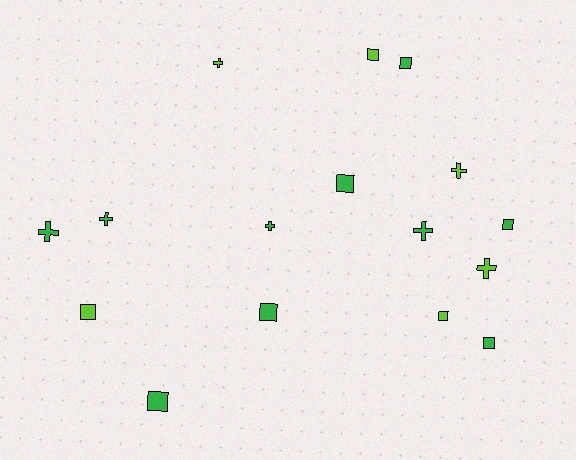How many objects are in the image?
There are 16 objects.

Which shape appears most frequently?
Square, with 9 objects.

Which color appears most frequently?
Green, with 10 objects.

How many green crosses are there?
There are 4 green crosses.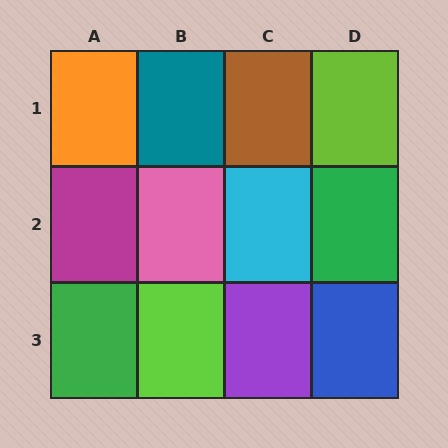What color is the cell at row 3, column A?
Green.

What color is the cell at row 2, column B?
Pink.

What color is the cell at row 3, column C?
Purple.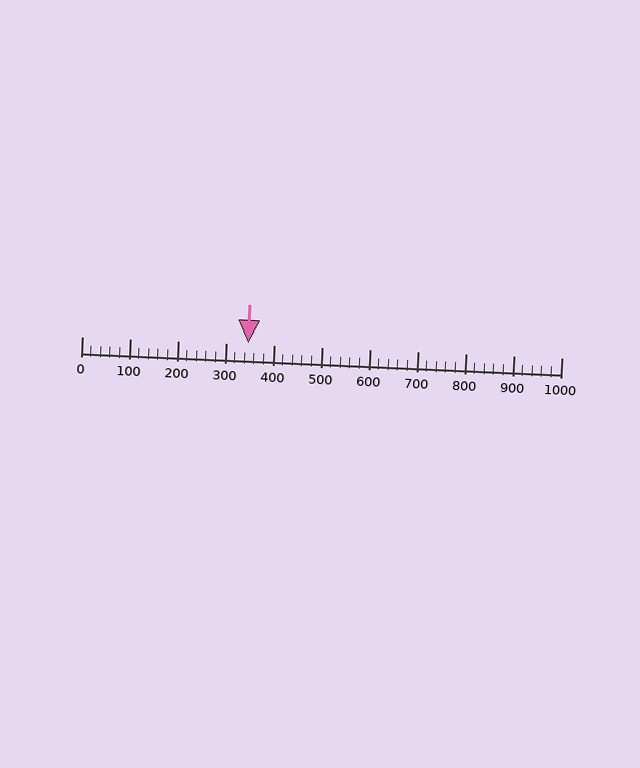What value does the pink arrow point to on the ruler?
The pink arrow points to approximately 346.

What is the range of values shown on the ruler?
The ruler shows values from 0 to 1000.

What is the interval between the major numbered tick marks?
The major tick marks are spaced 100 units apart.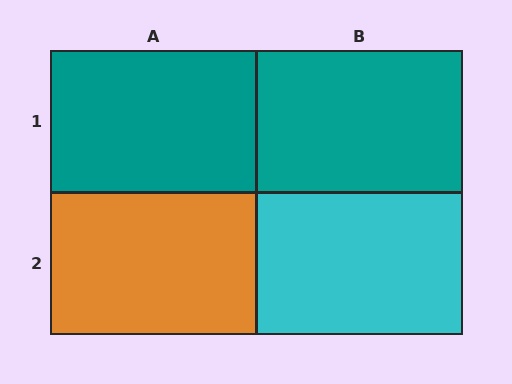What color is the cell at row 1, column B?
Teal.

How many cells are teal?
2 cells are teal.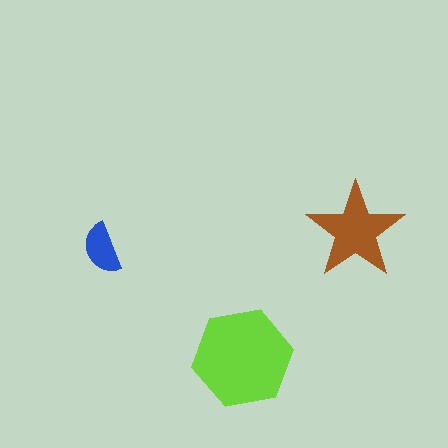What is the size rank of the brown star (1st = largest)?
2nd.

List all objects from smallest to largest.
The blue semicircle, the brown star, the lime hexagon.